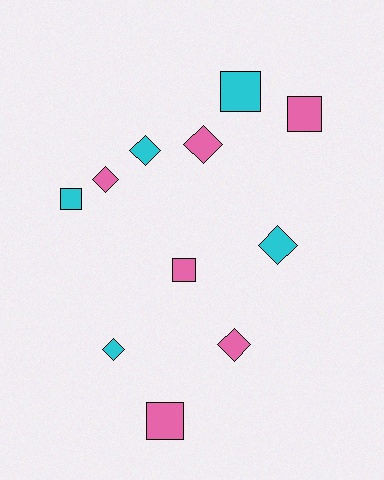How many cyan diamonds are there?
There are 3 cyan diamonds.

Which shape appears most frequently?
Diamond, with 6 objects.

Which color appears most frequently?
Pink, with 6 objects.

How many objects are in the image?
There are 11 objects.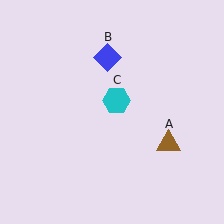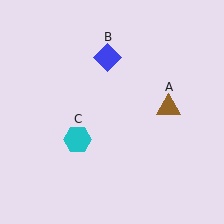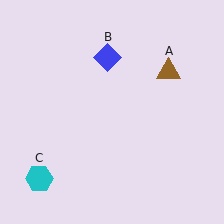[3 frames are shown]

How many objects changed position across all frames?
2 objects changed position: brown triangle (object A), cyan hexagon (object C).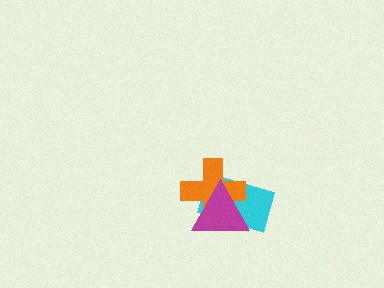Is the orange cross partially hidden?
Yes, it is partially covered by another shape.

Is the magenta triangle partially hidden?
No, no other shape covers it.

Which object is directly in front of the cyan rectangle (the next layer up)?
The orange cross is directly in front of the cyan rectangle.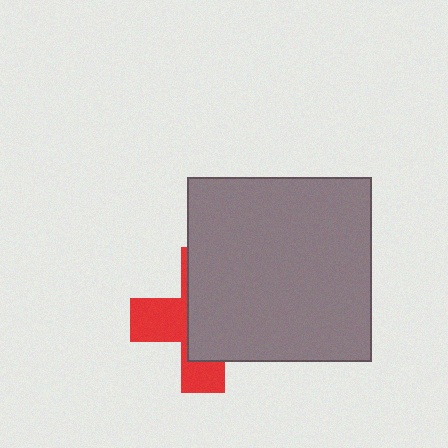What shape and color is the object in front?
The object in front is a gray square.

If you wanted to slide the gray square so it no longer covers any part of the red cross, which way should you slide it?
Slide it right — that is the most direct way to separate the two shapes.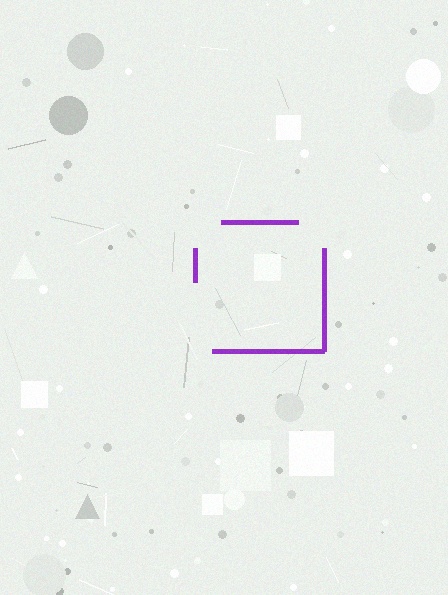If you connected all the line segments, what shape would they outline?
They would outline a square.